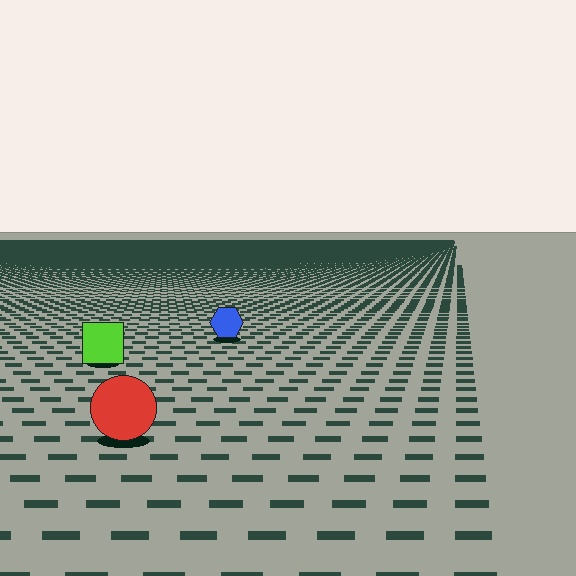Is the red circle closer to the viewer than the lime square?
Yes. The red circle is closer — you can tell from the texture gradient: the ground texture is coarser near it.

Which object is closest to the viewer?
The red circle is closest. The texture marks near it are larger and more spread out.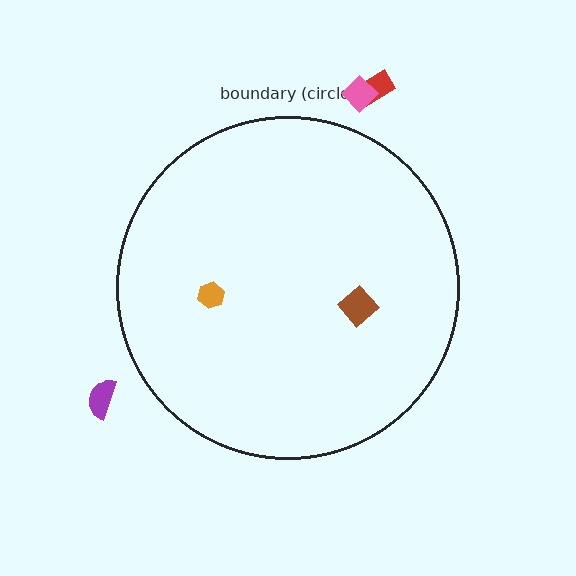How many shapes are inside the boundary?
2 inside, 3 outside.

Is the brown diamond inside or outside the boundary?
Inside.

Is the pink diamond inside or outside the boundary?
Outside.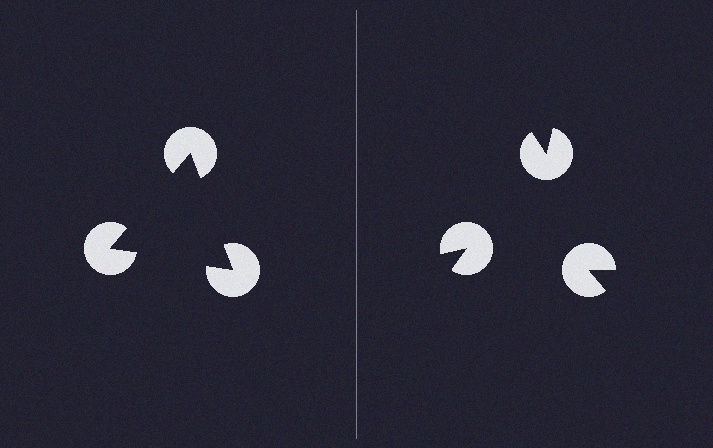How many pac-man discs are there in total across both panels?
6 — 3 on each side.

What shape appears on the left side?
An illusory triangle.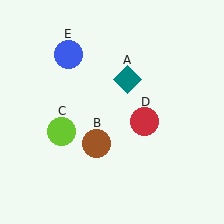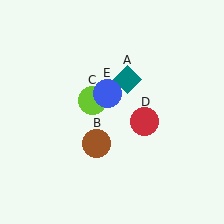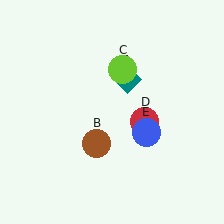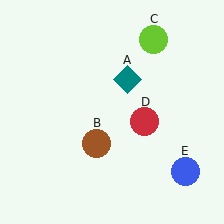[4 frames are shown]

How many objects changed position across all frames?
2 objects changed position: lime circle (object C), blue circle (object E).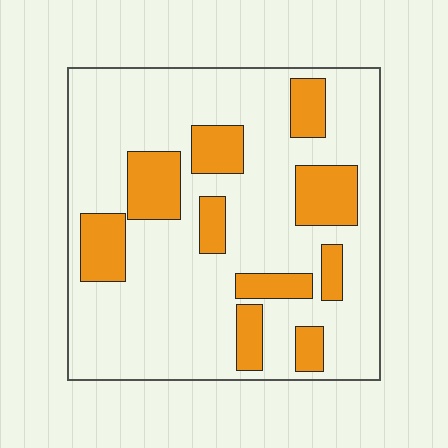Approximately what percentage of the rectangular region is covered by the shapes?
Approximately 25%.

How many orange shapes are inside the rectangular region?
10.